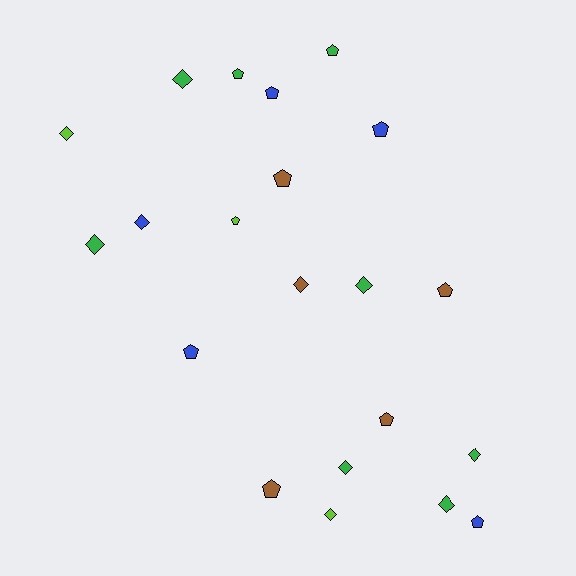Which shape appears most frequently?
Pentagon, with 11 objects.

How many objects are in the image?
There are 21 objects.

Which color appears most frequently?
Green, with 8 objects.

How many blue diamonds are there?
There is 1 blue diamond.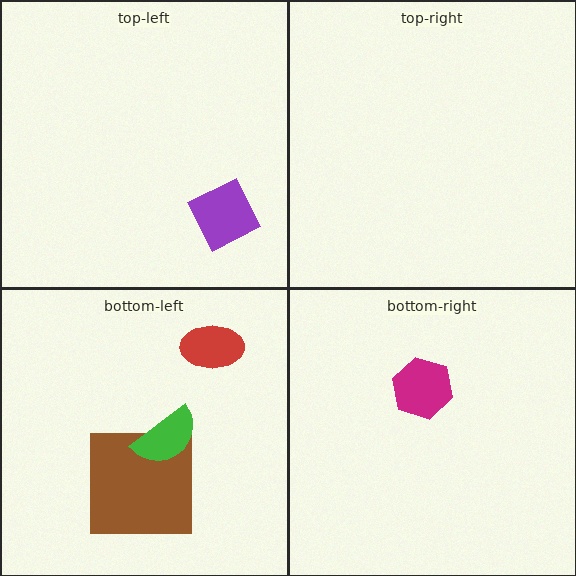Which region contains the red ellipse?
The bottom-left region.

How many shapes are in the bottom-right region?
1.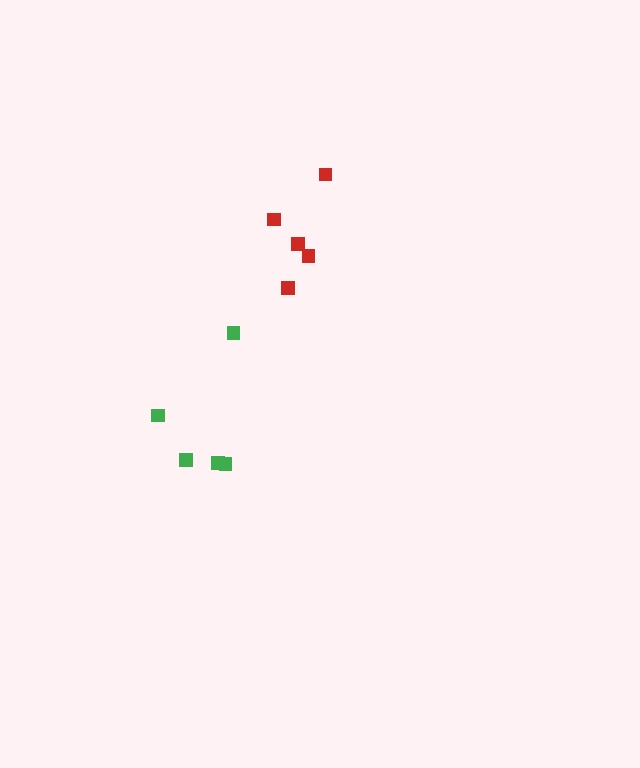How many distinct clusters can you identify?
There are 2 distinct clusters.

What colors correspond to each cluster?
The clusters are colored: red, green.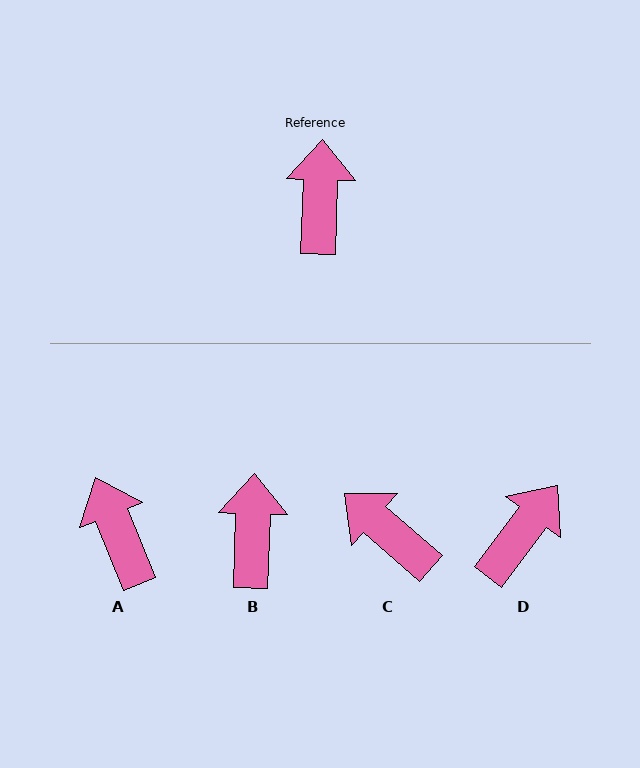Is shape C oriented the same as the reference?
No, it is off by about 51 degrees.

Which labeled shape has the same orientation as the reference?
B.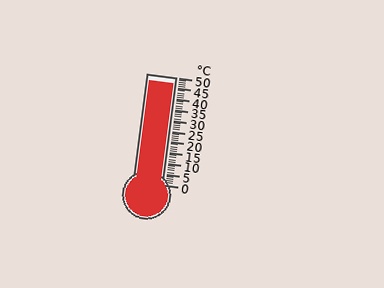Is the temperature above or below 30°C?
The temperature is above 30°C.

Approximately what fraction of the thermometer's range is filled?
The thermometer is filled to approximately 95% of its range.